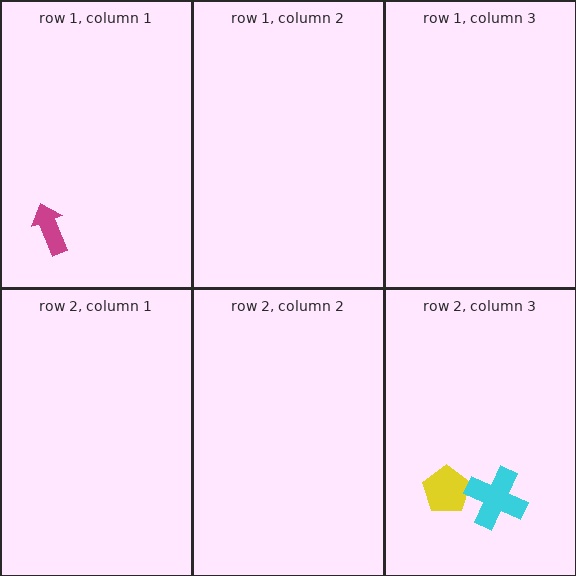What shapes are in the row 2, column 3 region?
The yellow pentagon, the cyan cross.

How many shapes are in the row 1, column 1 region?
1.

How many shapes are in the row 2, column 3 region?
2.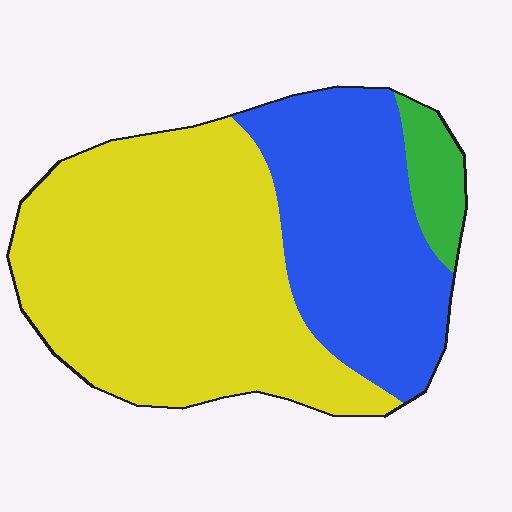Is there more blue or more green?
Blue.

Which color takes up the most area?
Yellow, at roughly 60%.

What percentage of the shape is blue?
Blue takes up between a third and a half of the shape.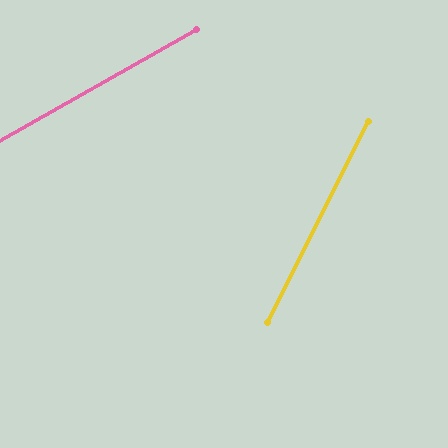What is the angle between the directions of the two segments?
Approximately 34 degrees.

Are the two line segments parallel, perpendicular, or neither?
Neither parallel nor perpendicular — they differ by about 34°.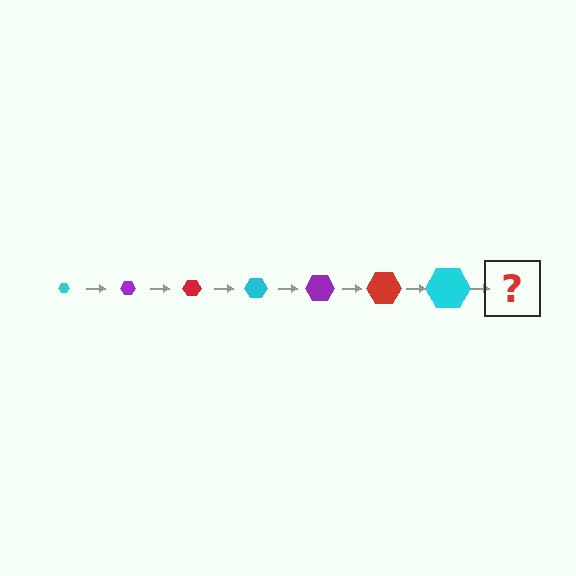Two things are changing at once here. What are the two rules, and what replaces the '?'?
The two rules are that the hexagon grows larger each step and the color cycles through cyan, purple, and red. The '?' should be a purple hexagon, larger than the previous one.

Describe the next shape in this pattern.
It should be a purple hexagon, larger than the previous one.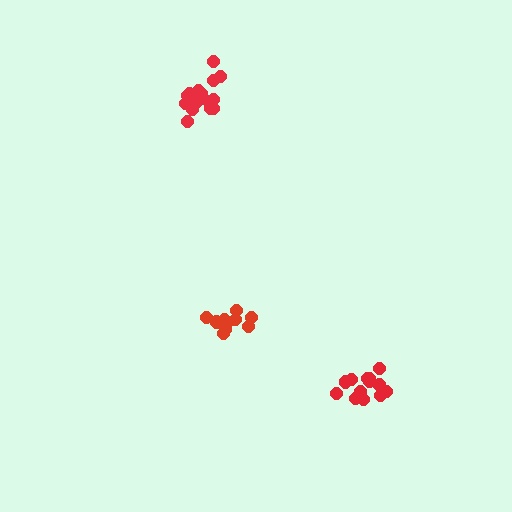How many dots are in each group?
Group 1: 13 dots, Group 2: 15 dots, Group 3: 10 dots (38 total).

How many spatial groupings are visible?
There are 3 spatial groupings.